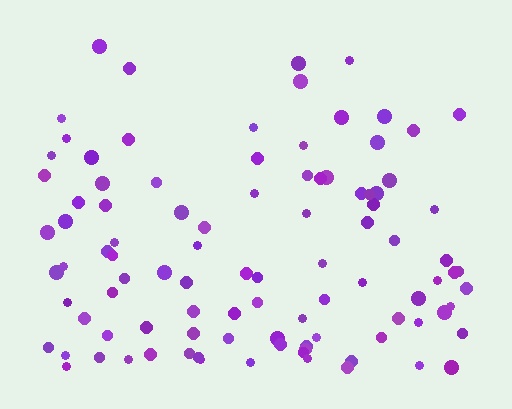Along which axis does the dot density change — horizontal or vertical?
Vertical.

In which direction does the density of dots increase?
From top to bottom, with the bottom side densest.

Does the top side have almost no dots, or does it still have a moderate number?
Still a moderate number, just noticeably fewer than the bottom.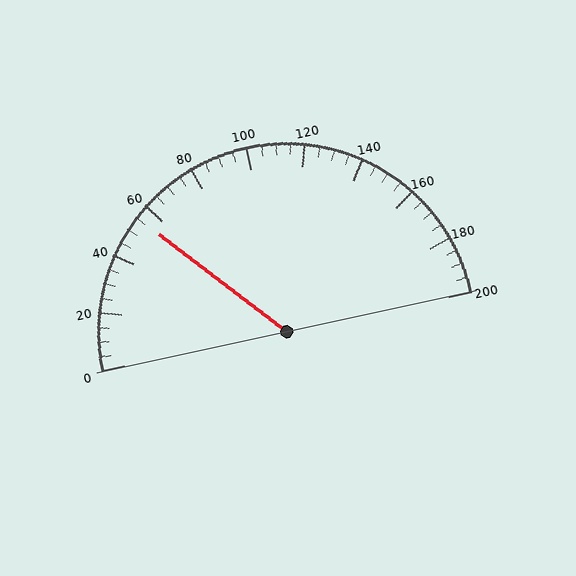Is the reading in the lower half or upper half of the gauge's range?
The reading is in the lower half of the range (0 to 200).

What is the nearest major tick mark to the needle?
The nearest major tick mark is 60.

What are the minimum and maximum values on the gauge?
The gauge ranges from 0 to 200.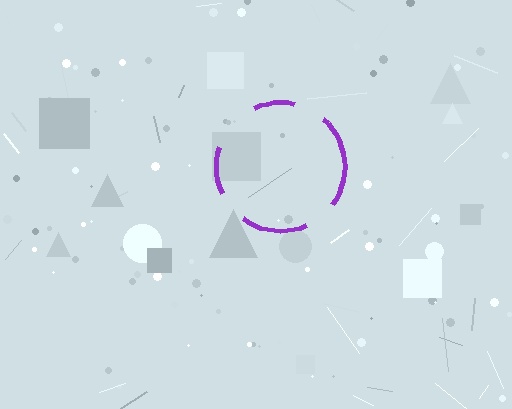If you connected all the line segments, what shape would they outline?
They would outline a circle.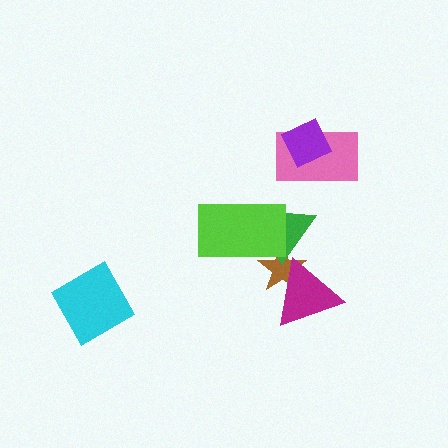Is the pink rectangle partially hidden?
Yes, it is partially covered by another shape.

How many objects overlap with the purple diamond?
1 object overlaps with the purple diamond.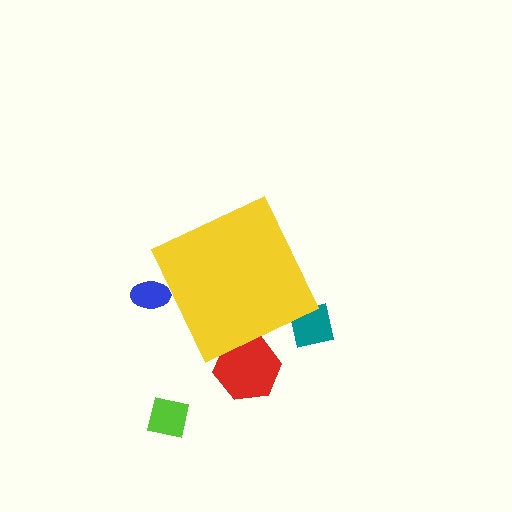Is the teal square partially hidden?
Yes, the teal square is partially hidden behind the yellow diamond.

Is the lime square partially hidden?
No, the lime square is fully visible.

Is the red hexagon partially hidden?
Yes, the red hexagon is partially hidden behind the yellow diamond.